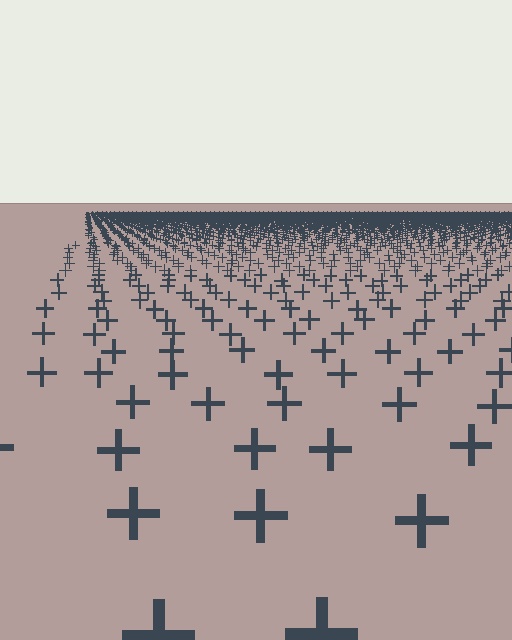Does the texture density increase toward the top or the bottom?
Density increases toward the top.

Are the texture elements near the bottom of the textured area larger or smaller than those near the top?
Larger. Near the bottom, elements are closer to the viewer and appear at a bigger on-screen size.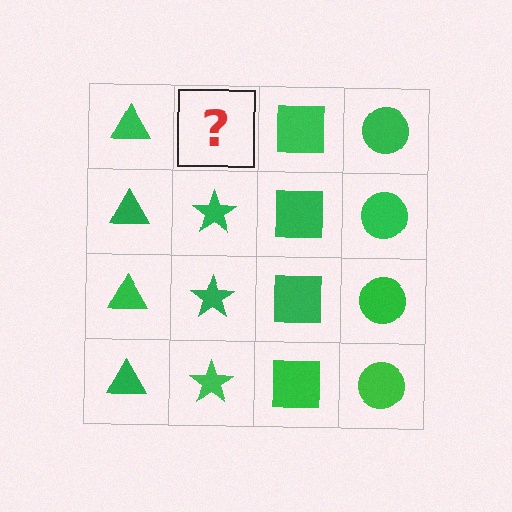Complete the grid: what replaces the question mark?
The question mark should be replaced with a green star.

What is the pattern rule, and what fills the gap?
The rule is that each column has a consistent shape. The gap should be filled with a green star.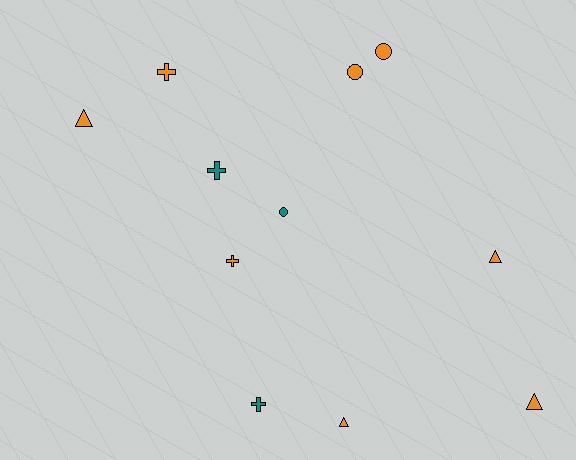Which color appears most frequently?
Orange, with 8 objects.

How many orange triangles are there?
There are 4 orange triangles.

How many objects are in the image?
There are 11 objects.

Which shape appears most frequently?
Cross, with 4 objects.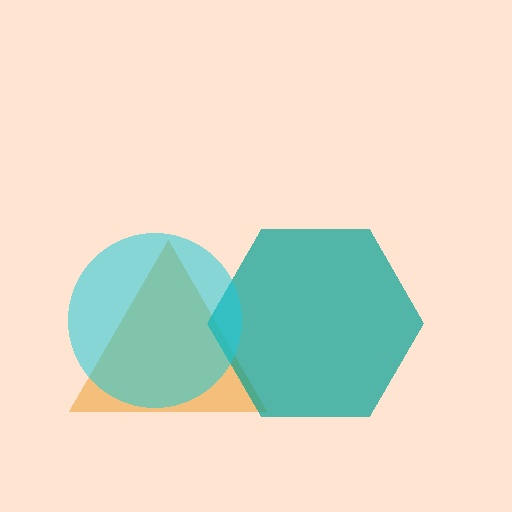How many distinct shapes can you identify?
There are 3 distinct shapes: an orange triangle, a teal hexagon, a cyan circle.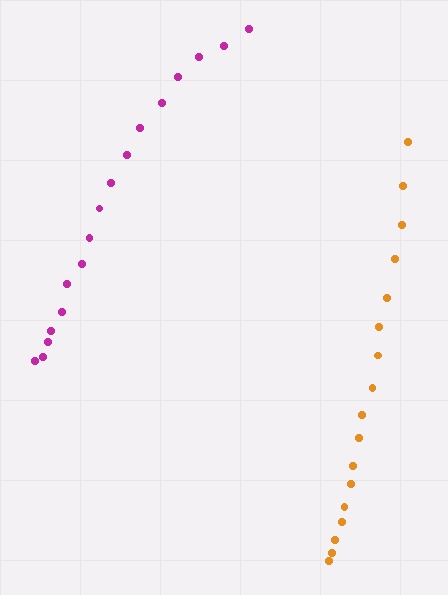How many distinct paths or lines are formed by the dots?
There are 2 distinct paths.